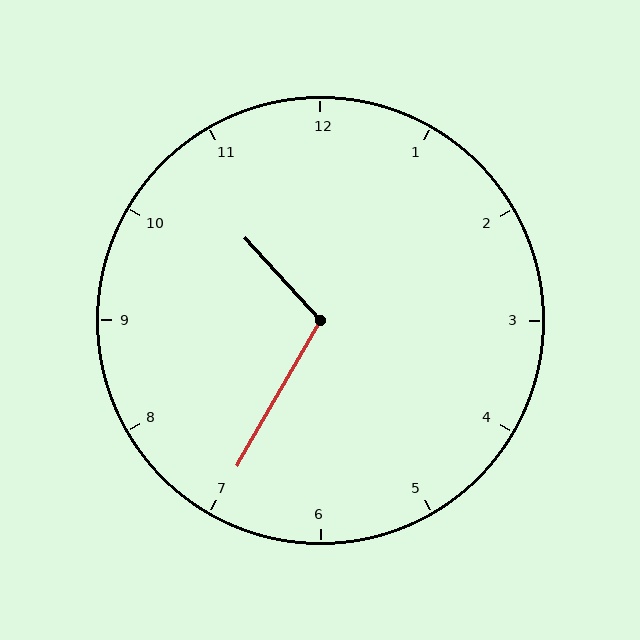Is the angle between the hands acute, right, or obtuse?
It is obtuse.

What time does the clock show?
10:35.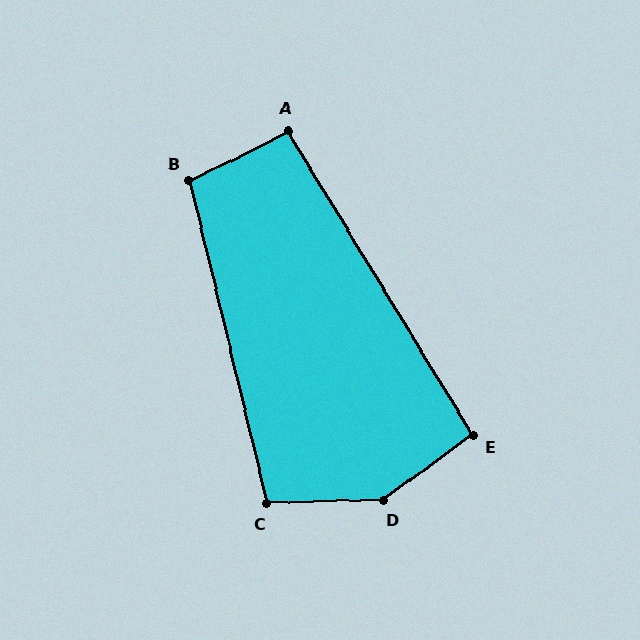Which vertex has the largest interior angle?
D, at approximately 145 degrees.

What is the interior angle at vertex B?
Approximately 103 degrees (obtuse).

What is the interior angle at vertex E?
Approximately 95 degrees (obtuse).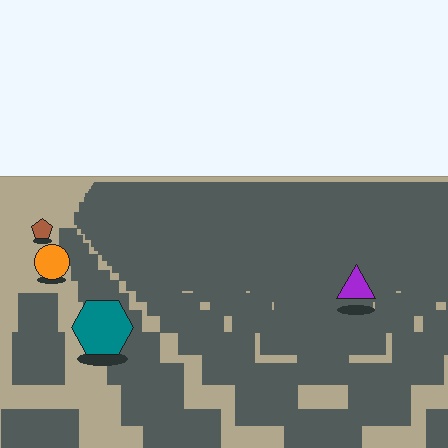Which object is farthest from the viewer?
The brown pentagon is farthest from the viewer. It appears smaller and the ground texture around it is denser.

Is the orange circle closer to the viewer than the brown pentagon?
Yes. The orange circle is closer — you can tell from the texture gradient: the ground texture is coarser near it.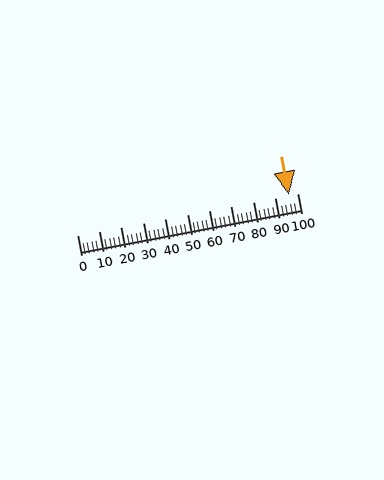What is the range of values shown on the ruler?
The ruler shows values from 0 to 100.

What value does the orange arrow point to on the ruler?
The orange arrow points to approximately 96.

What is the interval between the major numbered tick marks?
The major tick marks are spaced 10 units apart.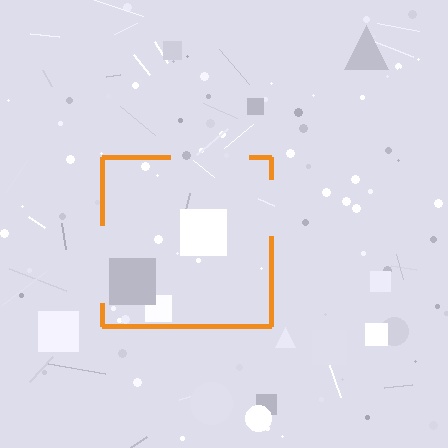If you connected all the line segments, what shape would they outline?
They would outline a square.